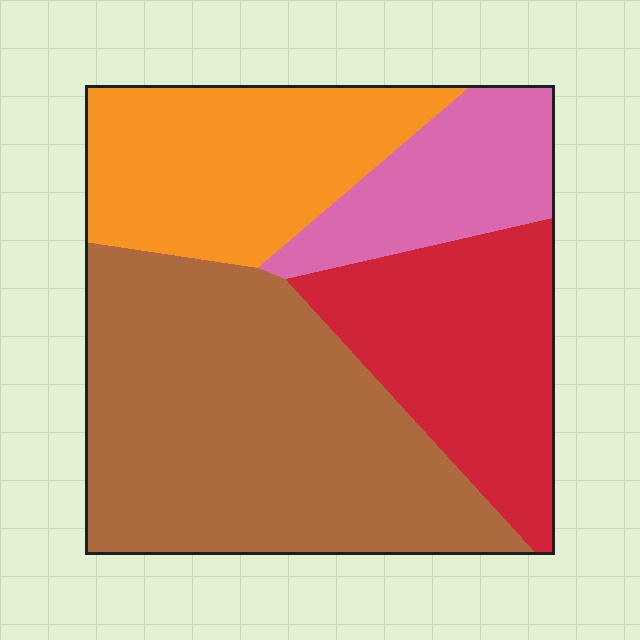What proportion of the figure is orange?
Orange takes up about one fifth (1/5) of the figure.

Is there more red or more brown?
Brown.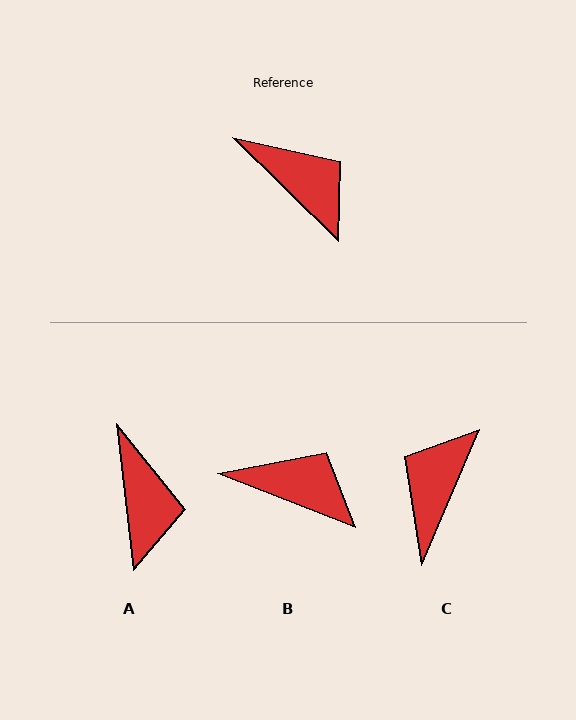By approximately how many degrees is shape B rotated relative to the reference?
Approximately 23 degrees counter-clockwise.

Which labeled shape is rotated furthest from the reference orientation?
C, about 112 degrees away.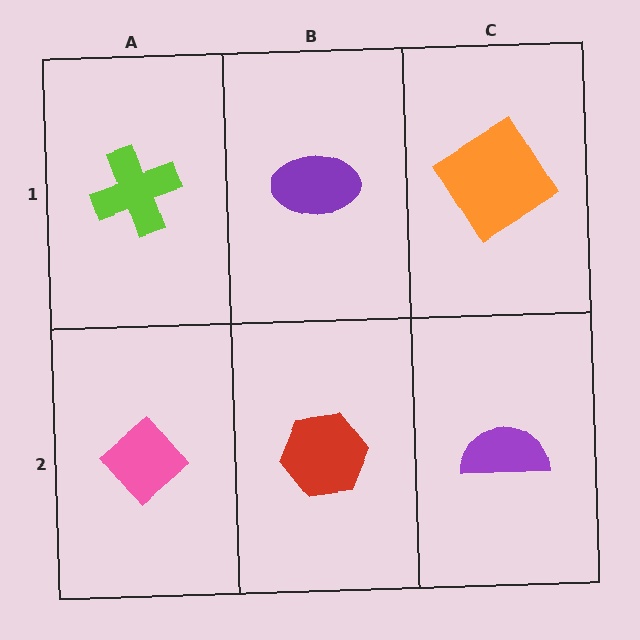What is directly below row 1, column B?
A red hexagon.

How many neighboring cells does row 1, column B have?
3.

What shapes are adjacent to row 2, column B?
A purple ellipse (row 1, column B), a pink diamond (row 2, column A), a purple semicircle (row 2, column C).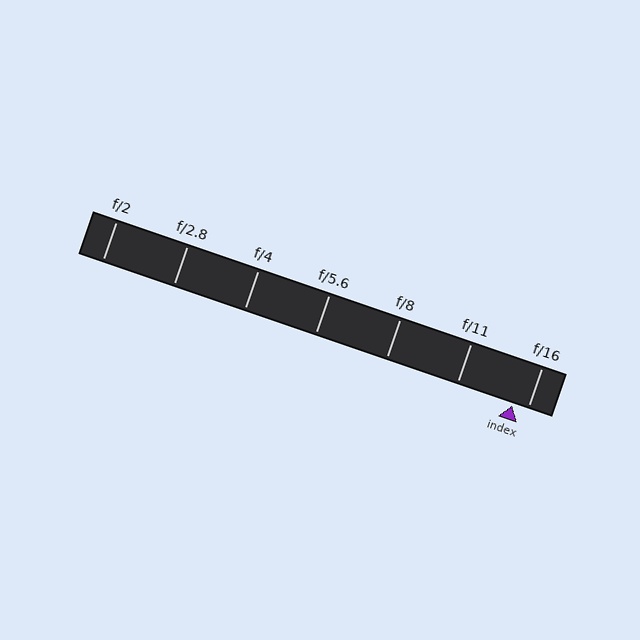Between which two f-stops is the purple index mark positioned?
The index mark is between f/11 and f/16.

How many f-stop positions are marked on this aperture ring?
There are 7 f-stop positions marked.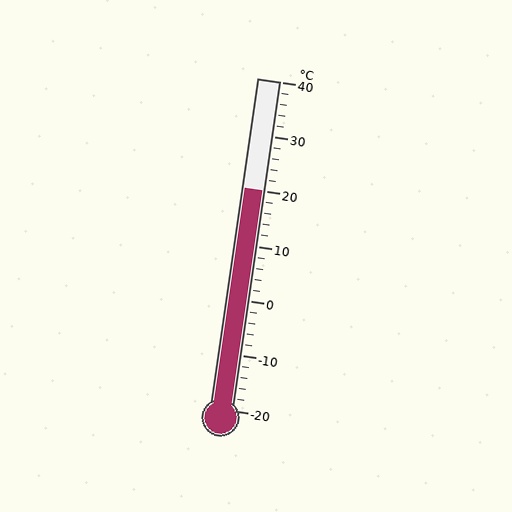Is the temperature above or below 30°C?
The temperature is below 30°C.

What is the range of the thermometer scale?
The thermometer scale ranges from -20°C to 40°C.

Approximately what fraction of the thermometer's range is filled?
The thermometer is filled to approximately 65% of its range.